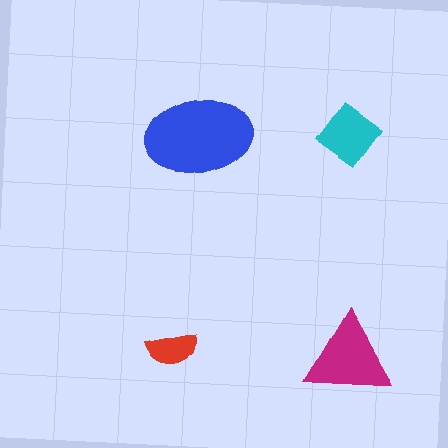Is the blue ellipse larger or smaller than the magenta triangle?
Larger.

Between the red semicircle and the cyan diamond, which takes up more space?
The cyan diamond.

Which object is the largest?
The blue ellipse.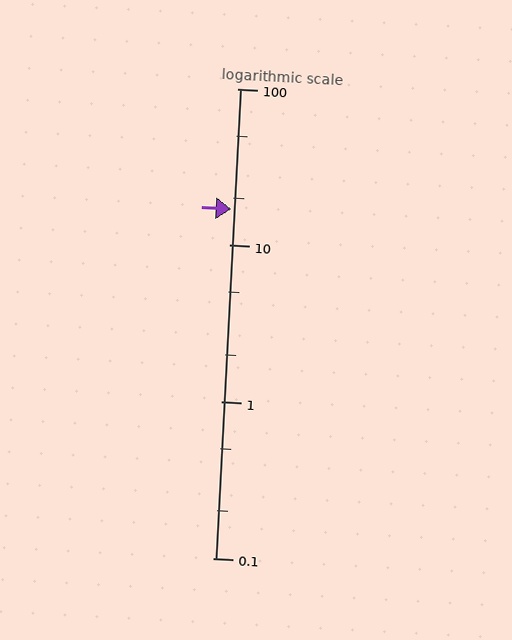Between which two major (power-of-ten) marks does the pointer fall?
The pointer is between 10 and 100.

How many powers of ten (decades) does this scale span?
The scale spans 3 decades, from 0.1 to 100.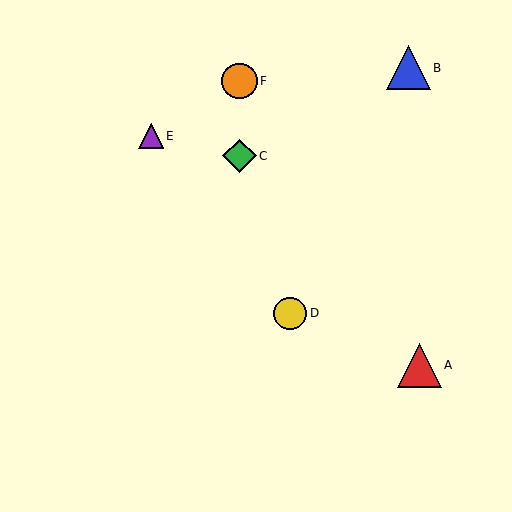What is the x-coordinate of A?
Object A is at x≈419.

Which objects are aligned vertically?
Objects C, F are aligned vertically.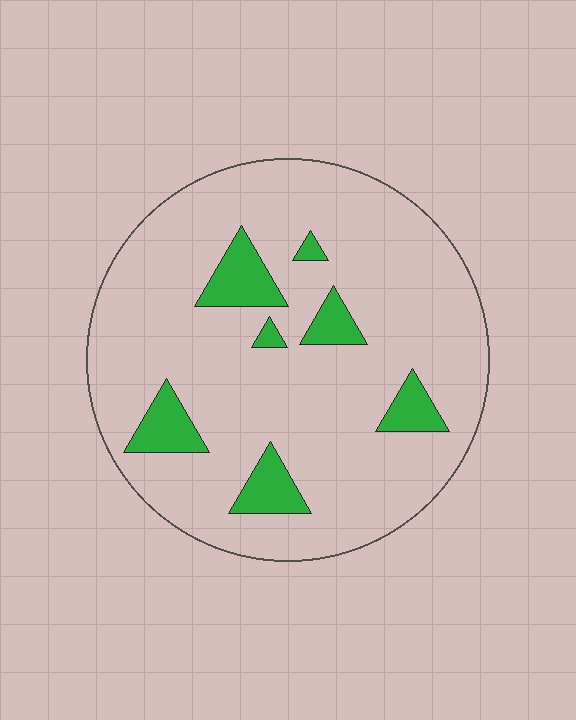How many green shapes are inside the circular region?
7.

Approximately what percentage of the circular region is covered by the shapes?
Approximately 15%.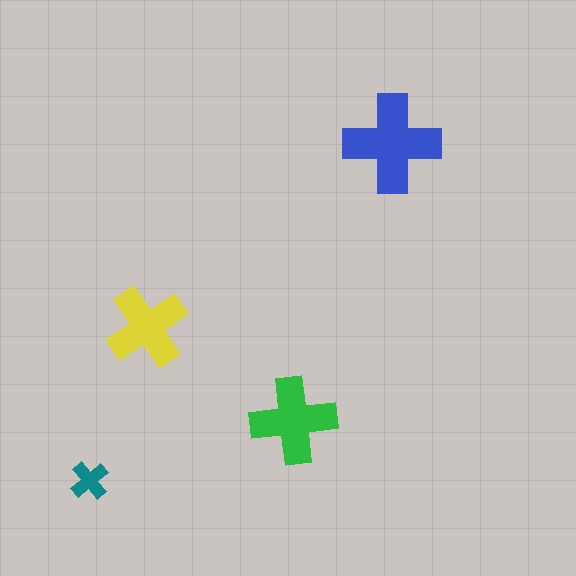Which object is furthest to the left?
The teal cross is leftmost.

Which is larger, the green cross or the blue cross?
The blue one.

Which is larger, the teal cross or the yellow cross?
The yellow one.